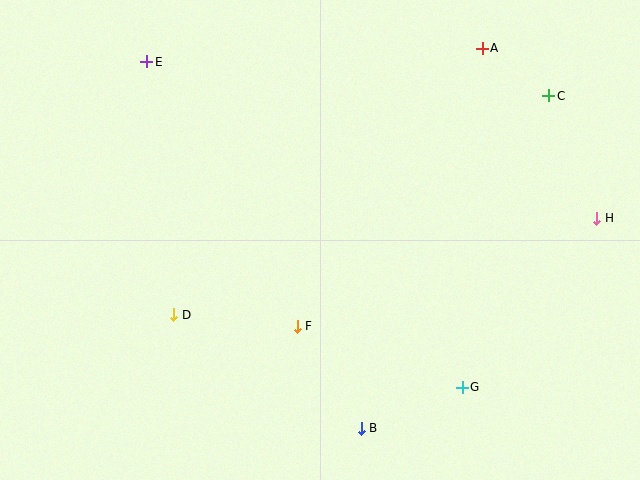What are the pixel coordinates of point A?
Point A is at (482, 48).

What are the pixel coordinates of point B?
Point B is at (361, 428).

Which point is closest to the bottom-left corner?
Point D is closest to the bottom-left corner.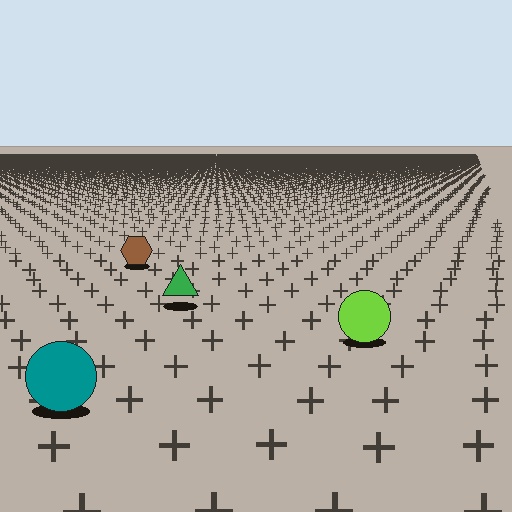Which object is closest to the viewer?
The teal circle is closest. The texture marks near it are larger and more spread out.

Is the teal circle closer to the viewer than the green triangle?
Yes. The teal circle is closer — you can tell from the texture gradient: the ground texture is coarser near it.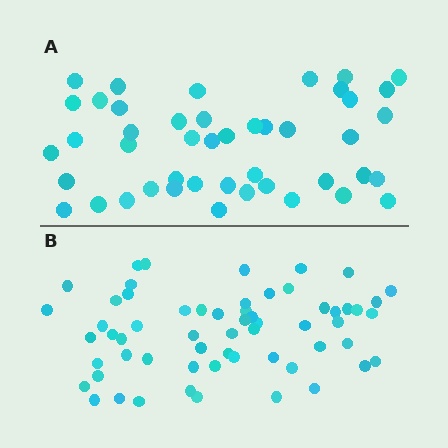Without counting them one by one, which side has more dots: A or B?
Region B (the bottom region) has more dots.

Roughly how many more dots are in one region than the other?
Region B has approximately 15 more dots than region A.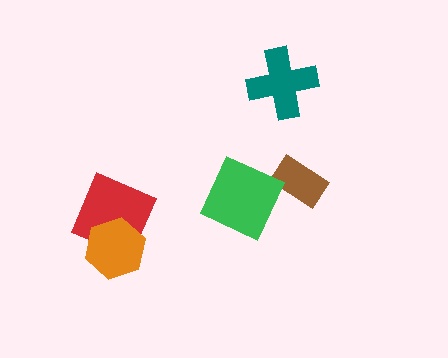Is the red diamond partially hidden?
Yes, it is partially covered by another shape.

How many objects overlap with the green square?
0 objects overlap with the green square.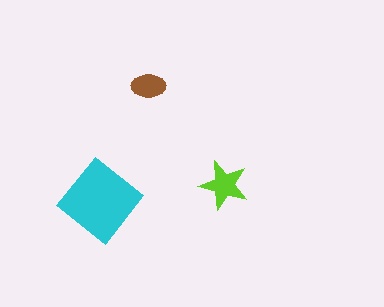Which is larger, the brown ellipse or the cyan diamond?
The cyan diamond.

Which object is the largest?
The cyan diamond.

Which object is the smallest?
The brown ellipse.